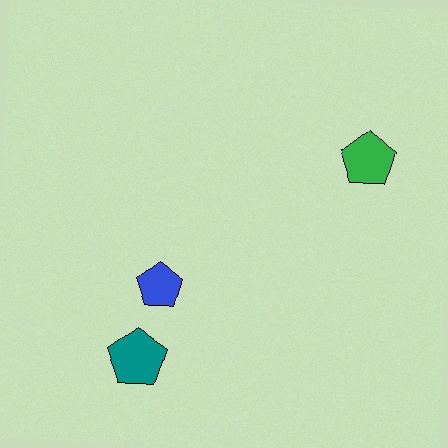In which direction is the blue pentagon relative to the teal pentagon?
The blue pentagon is above the teal pentagon.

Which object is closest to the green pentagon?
The blue pentagon is closest to the green pentagon.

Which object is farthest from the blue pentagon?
The green pentagon is farthest from the blue pentagon.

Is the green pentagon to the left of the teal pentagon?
No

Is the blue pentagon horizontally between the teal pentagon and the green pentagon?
Yes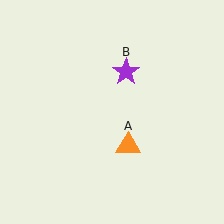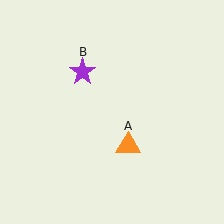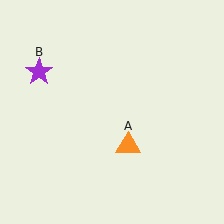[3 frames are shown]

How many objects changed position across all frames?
1 object changed position: purple star (object B).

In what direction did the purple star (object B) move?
The purple star (object B) moved left.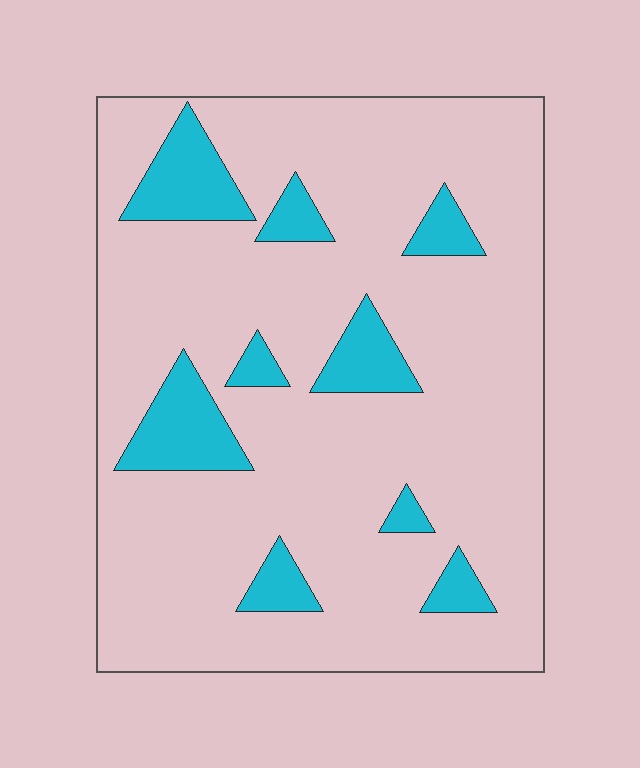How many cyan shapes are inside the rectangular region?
9.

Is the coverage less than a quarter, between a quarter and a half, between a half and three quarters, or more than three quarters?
Less than a quarter.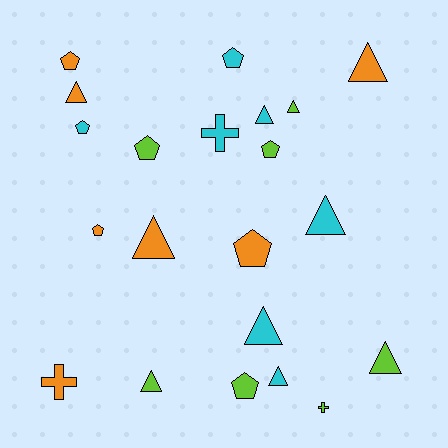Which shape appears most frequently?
Triangle, with 10 objects.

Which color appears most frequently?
Lime, with 7 objects.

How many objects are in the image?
There are 21 objects.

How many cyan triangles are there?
There are 4 cyan triangles.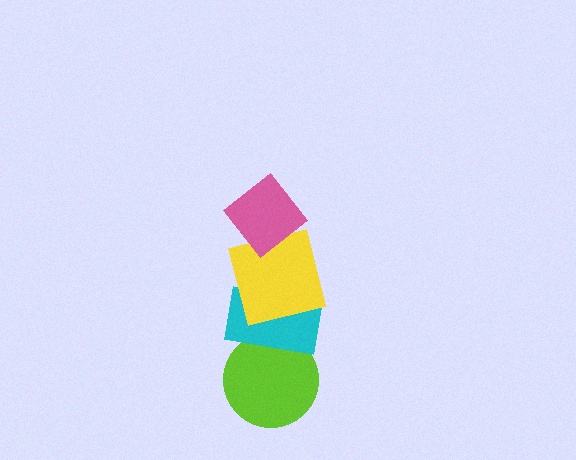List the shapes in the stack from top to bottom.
From top to bottom: the pink diamond, the yellow square, the cyan rectangle, the lime circle.